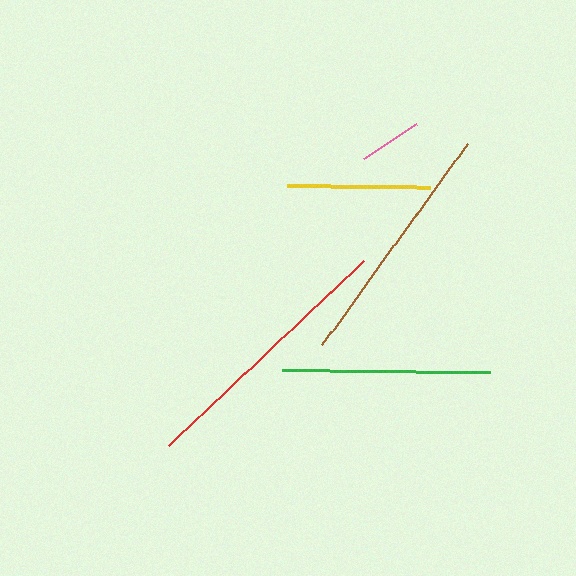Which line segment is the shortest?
The pink line is the shortest at approximately 64 pixels.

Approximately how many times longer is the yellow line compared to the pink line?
The yellow line is approximately 2.2 times the length of the pink line.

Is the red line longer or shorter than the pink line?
The red line is longer than the pink line.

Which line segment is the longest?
The red line is the longest at approximately 270 pixels.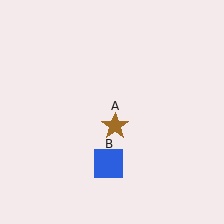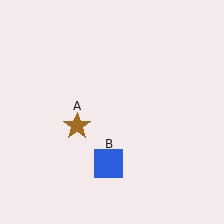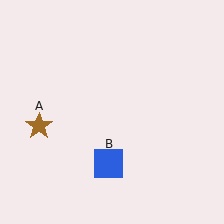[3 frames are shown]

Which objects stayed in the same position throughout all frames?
Blue square (object B) remained stationary.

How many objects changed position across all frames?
1 object changed position: brown star (object A).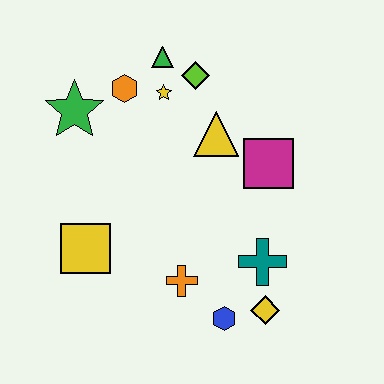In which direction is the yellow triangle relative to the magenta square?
The yellow triangle is to the left of the magenta square.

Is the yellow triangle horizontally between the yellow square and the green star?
No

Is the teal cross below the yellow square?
Yes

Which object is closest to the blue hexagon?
The yellow diamond is closest to the blue hexagon.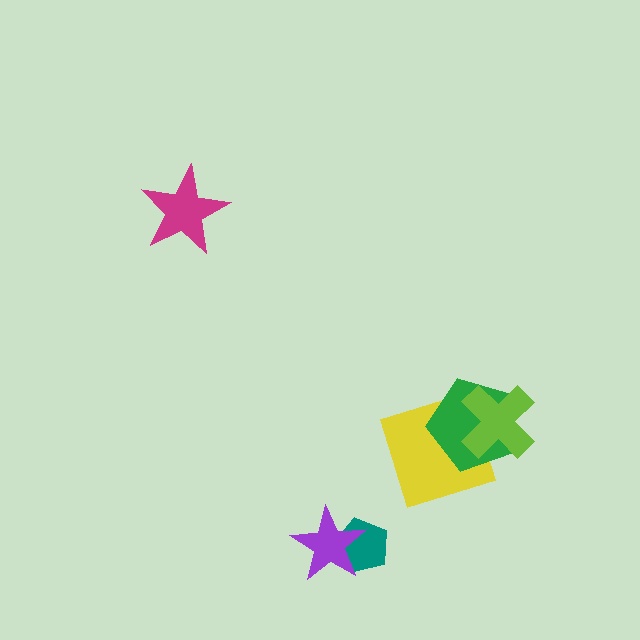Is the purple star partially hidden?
No, no other shape covers it.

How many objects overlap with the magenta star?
0 objects overlap with the magenta star.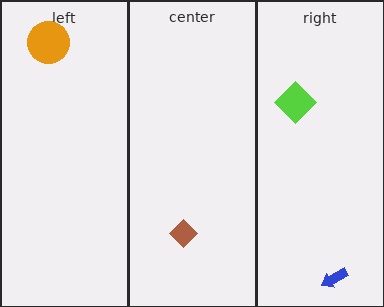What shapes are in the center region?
The brown diamond.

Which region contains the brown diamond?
The center region.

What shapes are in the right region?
The lime diamond, the blue arrow.